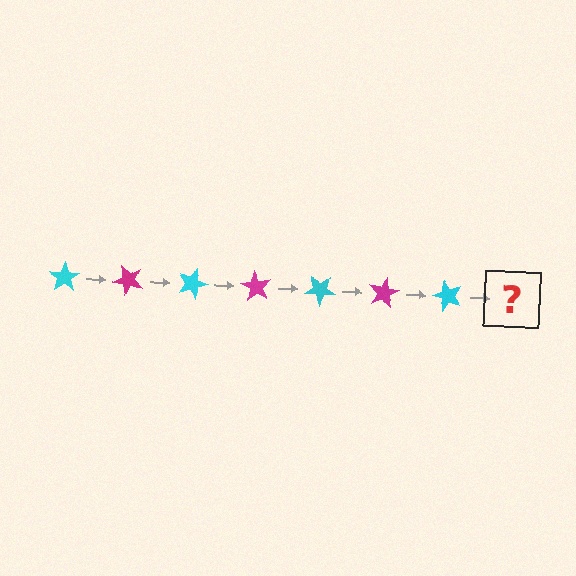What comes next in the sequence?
The next element should be a magenta star, rotated 315 degrees from the start.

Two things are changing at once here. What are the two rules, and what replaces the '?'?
The two rules are that it rotates 45 degrees each step and the color cycles through cyan and magenta. The '?' should be a magenta star, rotated 315 degrees from the start.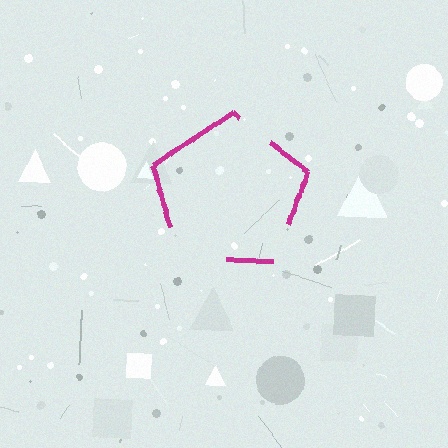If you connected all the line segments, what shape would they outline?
They would outline a pentagon.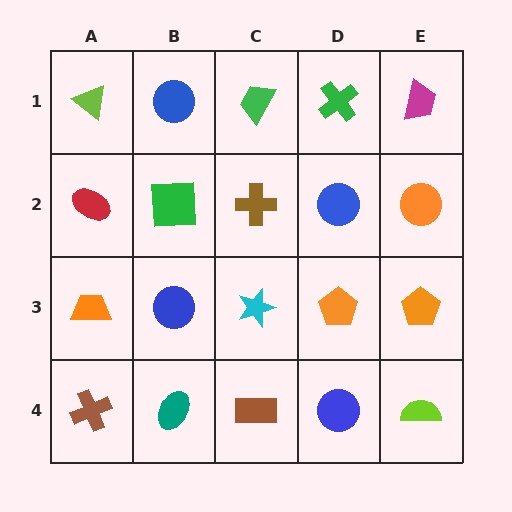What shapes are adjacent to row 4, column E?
An orange pentagon (row 3, column E), a blue circle (row 4, column D).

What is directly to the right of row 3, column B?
A cyan star.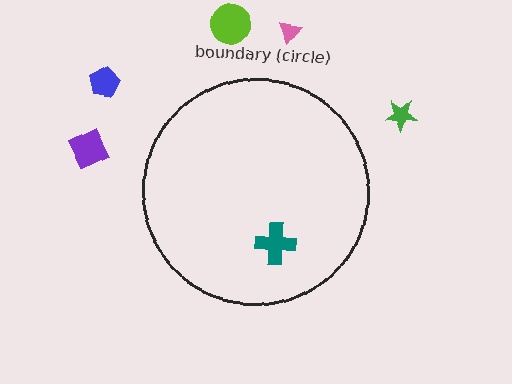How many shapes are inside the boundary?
1 inside, 5 outside.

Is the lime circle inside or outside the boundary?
Outside.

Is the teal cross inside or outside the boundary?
Inside.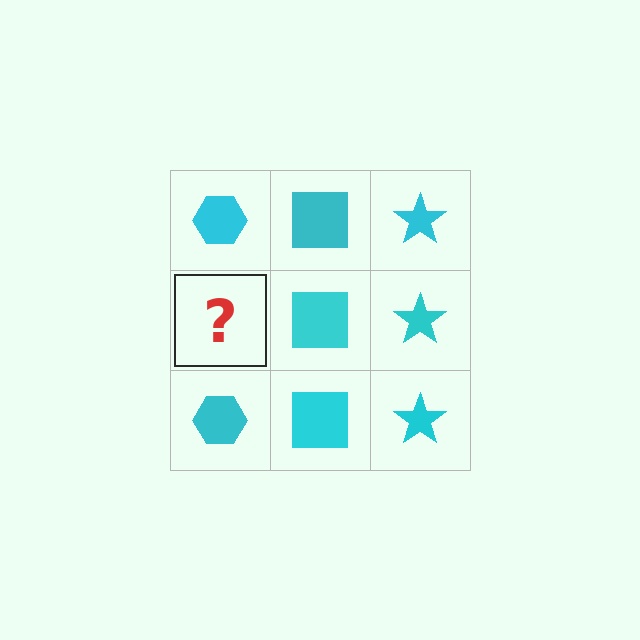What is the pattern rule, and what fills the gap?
The rule is that each column has a consistent shape. The gap should be filled with a cyan hexagon.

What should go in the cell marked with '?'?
The missing cell should contain a cyan hexagon.